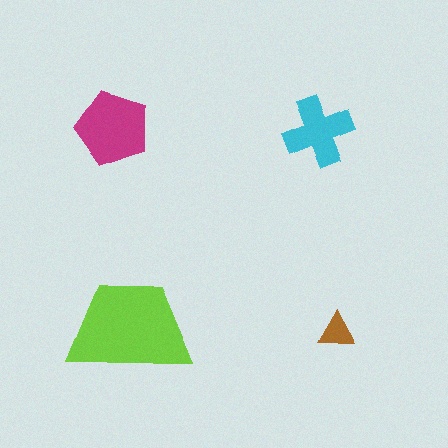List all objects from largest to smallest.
The lime trapezoid, the magenta pentagon, the cyan cross, the brown triangle.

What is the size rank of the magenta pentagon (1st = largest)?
2nd.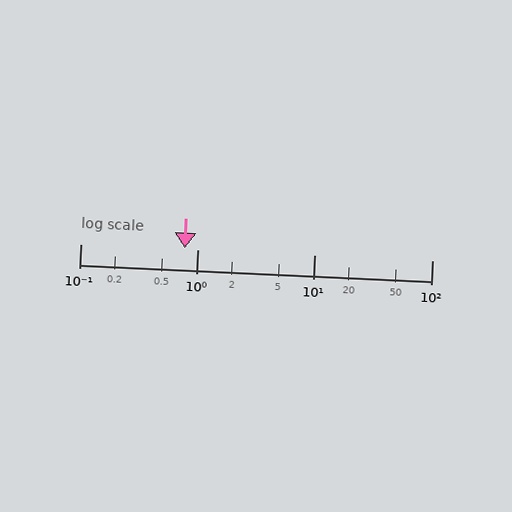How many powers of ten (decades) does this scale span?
The scale spans 3 decades, from 0.1 to 100.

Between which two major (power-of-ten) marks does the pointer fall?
The pointer is between 0.1 and 1.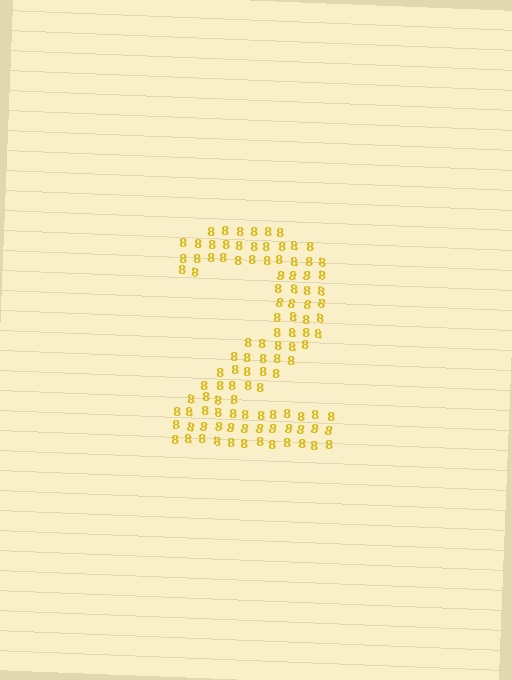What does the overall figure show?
The overall figure shows the digit 2.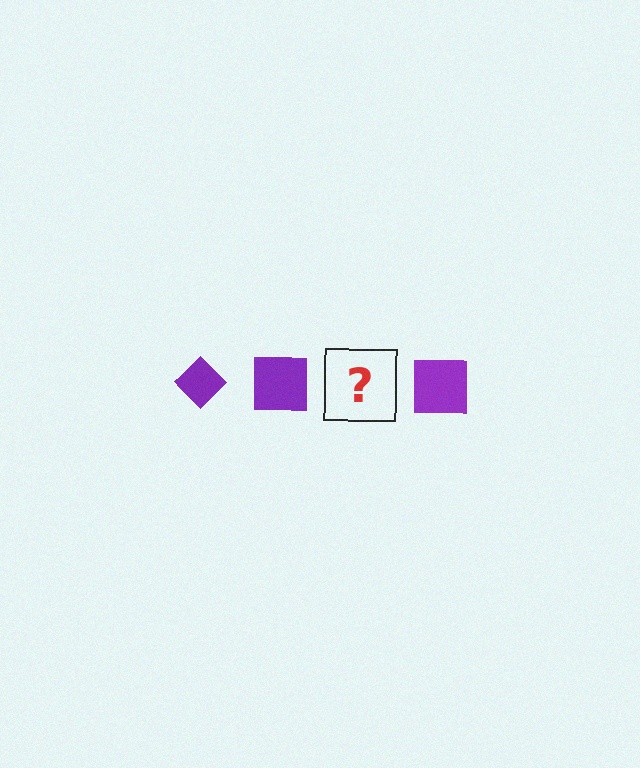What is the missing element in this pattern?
The missing element is a purple diamond.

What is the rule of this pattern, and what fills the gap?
The rule is that the pattern cycles through diamond, square shapes in purple. The gap should be filled with a purple diamond.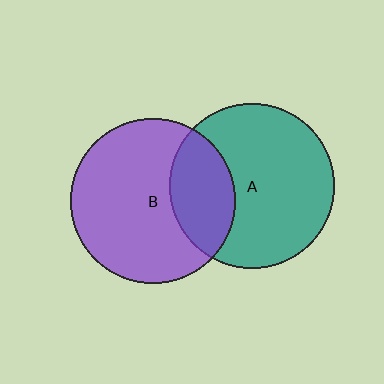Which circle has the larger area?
Circle B (purple).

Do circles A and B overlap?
Yes.